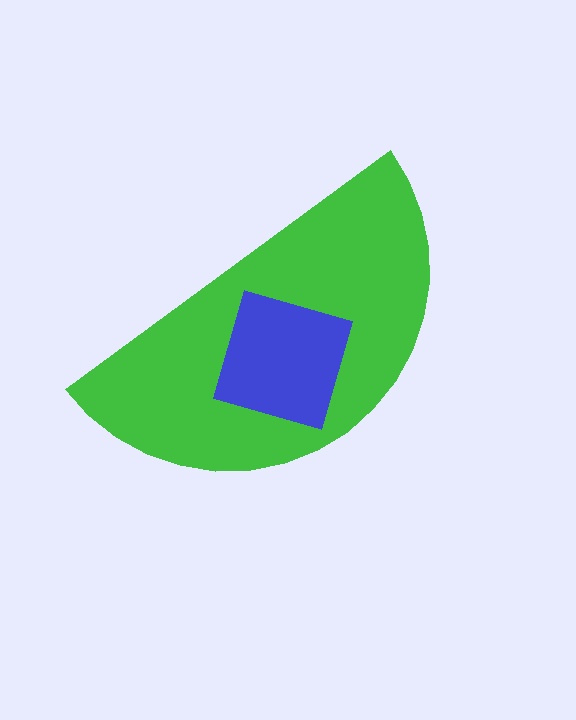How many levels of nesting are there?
2.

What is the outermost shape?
The green semicircle.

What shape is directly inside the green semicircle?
The blue square.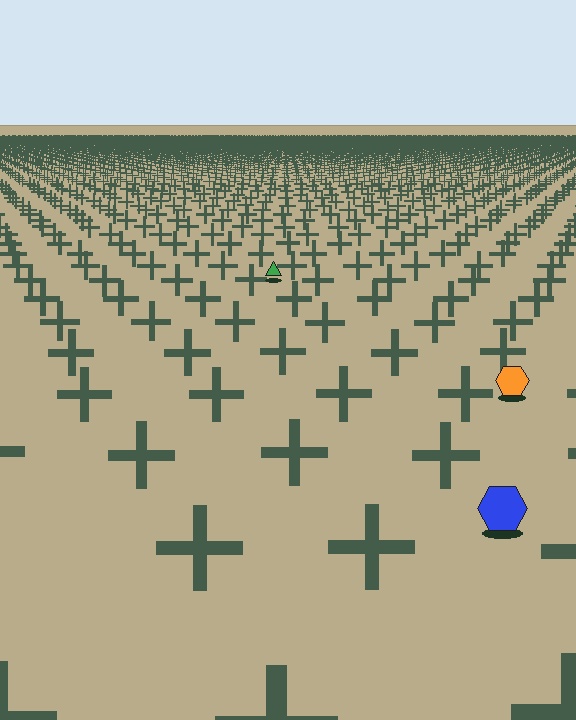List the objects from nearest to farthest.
From nearest to farthest: the blue hexagon, the orange hexagon, the green triangle.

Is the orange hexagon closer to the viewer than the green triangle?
Yes. The orange hexagon is closer — you can tell from the texture gradient: the ground texture is coarser near it.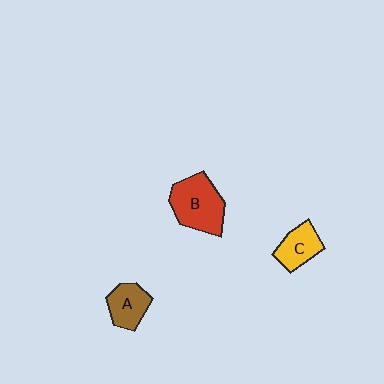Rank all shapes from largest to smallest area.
From largest to smallest: B (red), A (brown), C (yellow).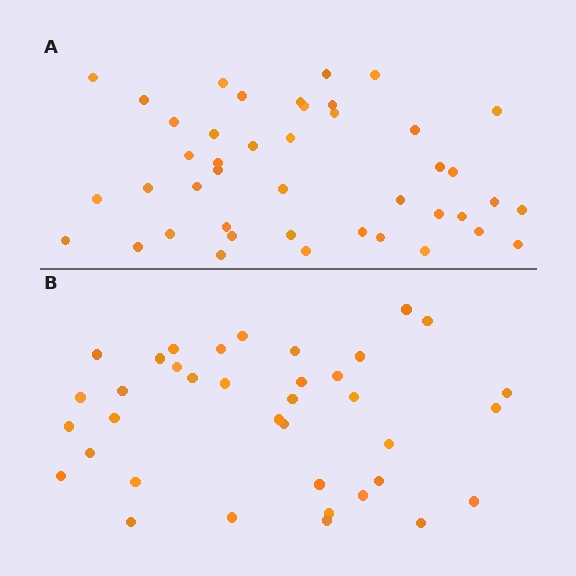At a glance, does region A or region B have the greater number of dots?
Region A (the top region) has more dots.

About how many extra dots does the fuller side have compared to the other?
Region A has about 6 more dots than region B.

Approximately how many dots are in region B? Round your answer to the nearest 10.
About 40 dots. (The exact count is 37, which rounds to 40.)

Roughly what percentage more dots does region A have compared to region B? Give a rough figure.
About 15% more.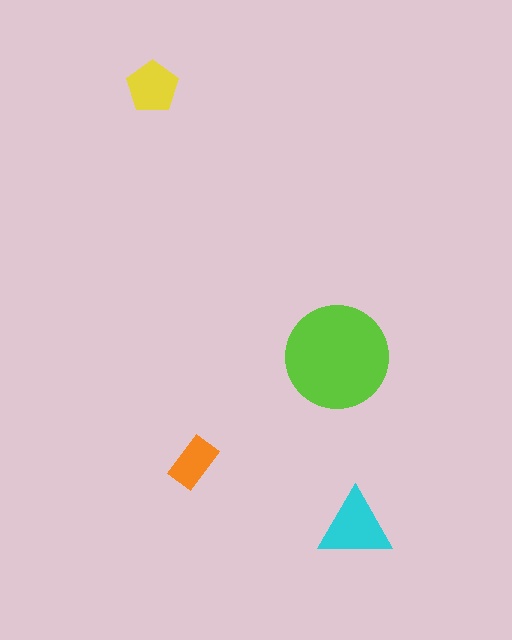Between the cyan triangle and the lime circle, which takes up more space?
The lime circle.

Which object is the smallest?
The orange rectangle.